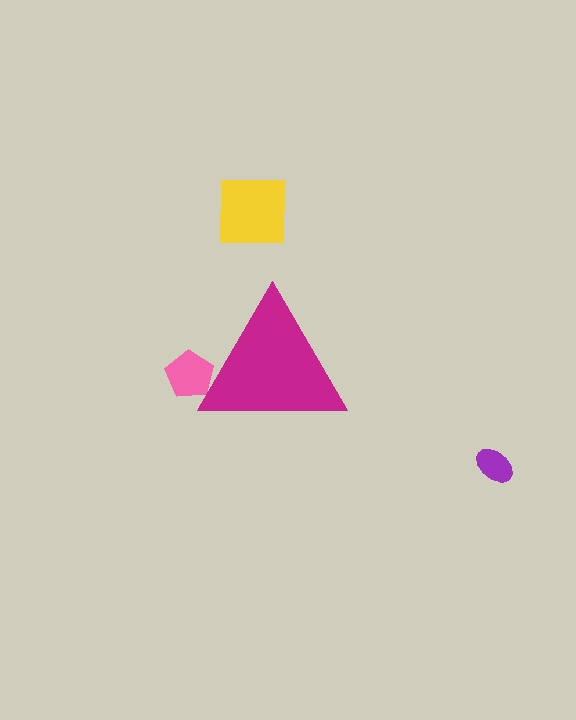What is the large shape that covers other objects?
A magenta triangle.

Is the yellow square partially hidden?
No, the yellow square is fully visible.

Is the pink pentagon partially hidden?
Yes, the pink pentagon is partially hidden behind the magenta triangle.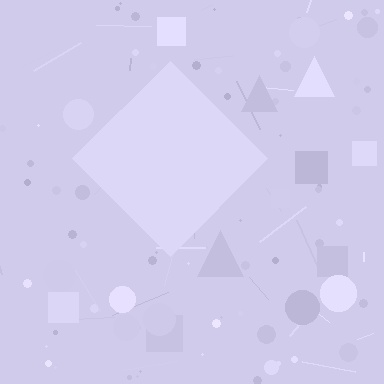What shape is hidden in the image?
A diamond is hidden in the image.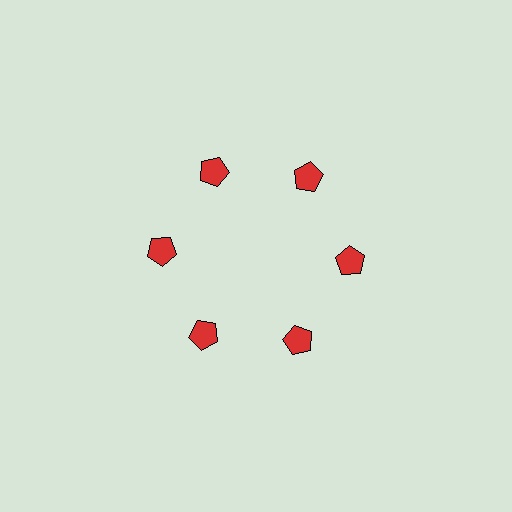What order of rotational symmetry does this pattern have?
This pattern has 6-fold rotational symmetry.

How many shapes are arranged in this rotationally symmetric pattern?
There are 6 shapes, arranged in 6 groups of 1.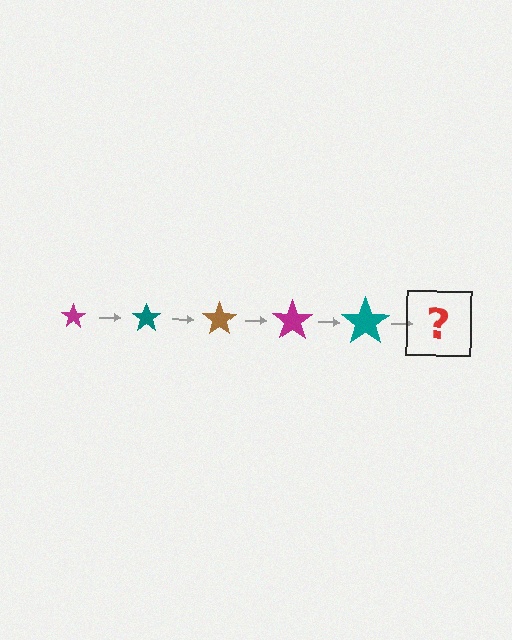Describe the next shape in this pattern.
It should be a brown star, larger than the previous one.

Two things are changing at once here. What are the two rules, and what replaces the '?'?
The two rules are that the star grows larger each step and the color cycles through magenta, teal, and brown. The '?' should be a brown star, larger than the previous one.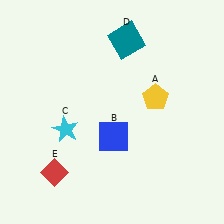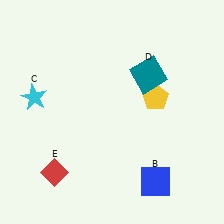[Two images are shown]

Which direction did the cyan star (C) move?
The cyan star (C) moved up.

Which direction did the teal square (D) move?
The teal square (D) moved down.